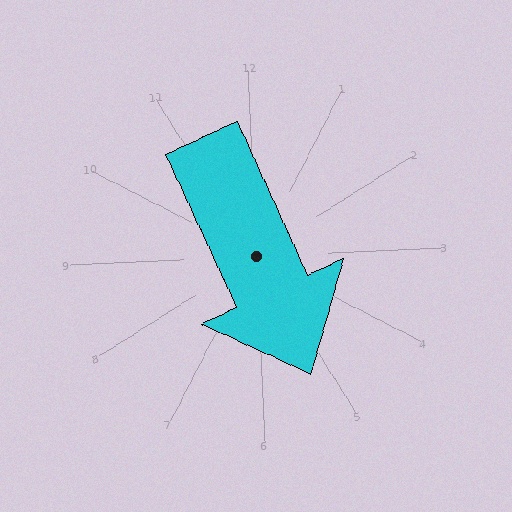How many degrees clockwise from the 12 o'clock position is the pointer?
Approximately 158 degrees.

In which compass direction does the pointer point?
South.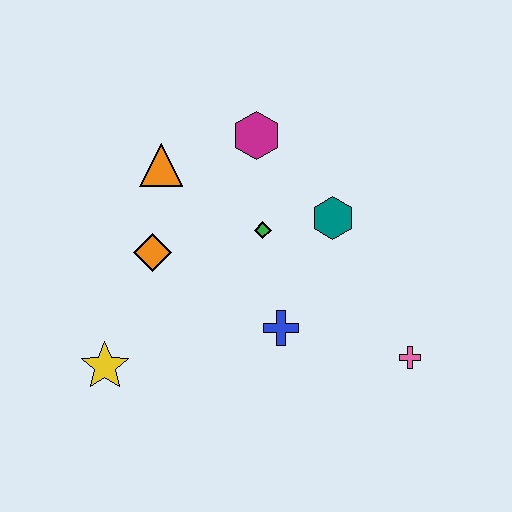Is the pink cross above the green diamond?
No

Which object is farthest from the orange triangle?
The pink cross is farthest from the orange triangle.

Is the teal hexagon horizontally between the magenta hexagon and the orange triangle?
No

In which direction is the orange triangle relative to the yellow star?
The orange triangle is above the yellow star.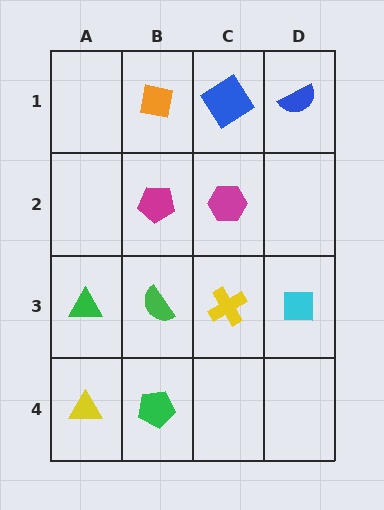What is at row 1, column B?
An orange square.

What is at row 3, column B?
A green semicircle.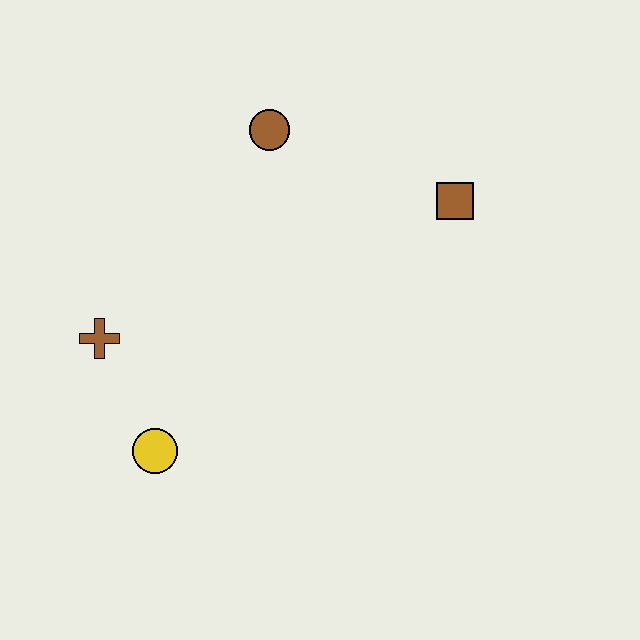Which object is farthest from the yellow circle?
The brown square is farthest from the yellow circle.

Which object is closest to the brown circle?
The brown square is closest to the brown circle.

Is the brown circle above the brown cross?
Yes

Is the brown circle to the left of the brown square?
Yes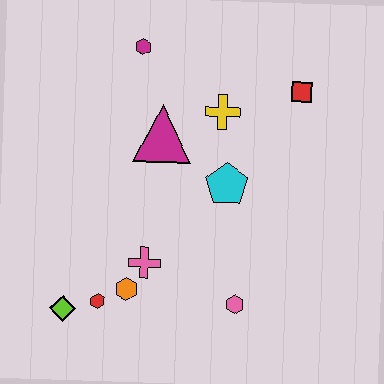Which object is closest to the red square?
The yellow cross is closest to the red square.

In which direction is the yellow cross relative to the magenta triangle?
The yellow cross is to the right of the magenta triangle.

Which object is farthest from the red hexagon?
The red square is farthest from the red hexagon.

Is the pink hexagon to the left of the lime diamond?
No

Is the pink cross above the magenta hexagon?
No